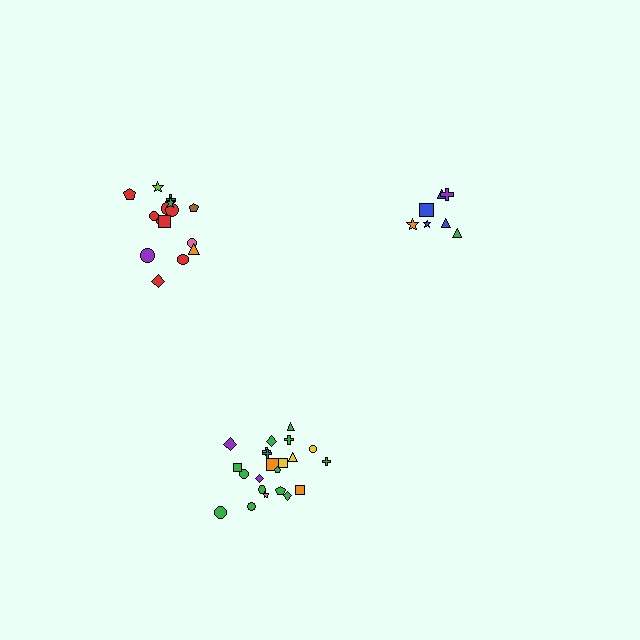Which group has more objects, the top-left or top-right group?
The top-left group.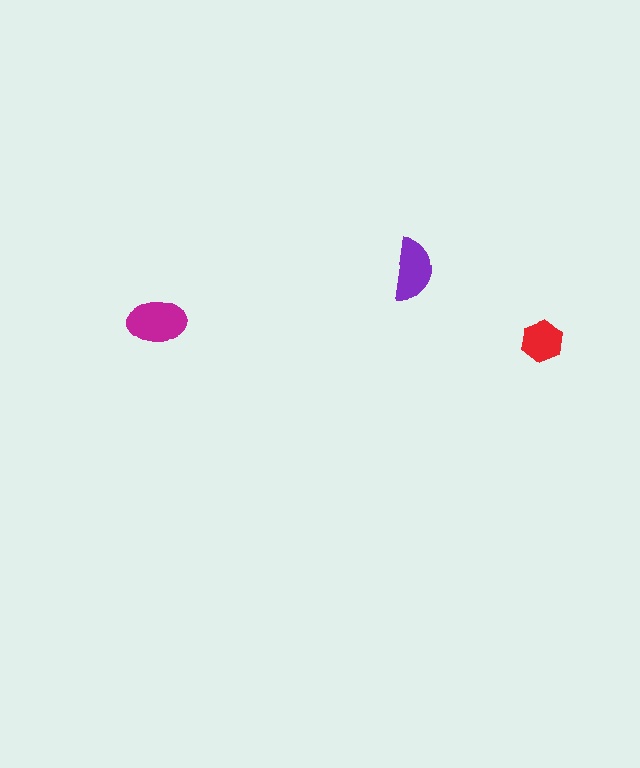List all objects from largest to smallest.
The magenta ellipse, the purple semicircle, the red hexagon.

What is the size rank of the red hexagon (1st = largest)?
3rd.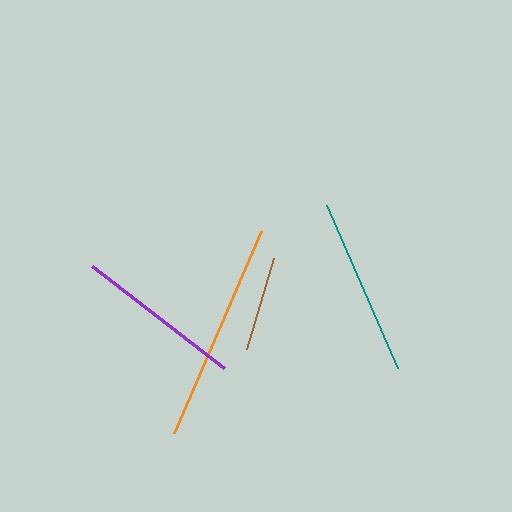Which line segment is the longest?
The orange line is the longest at approximately 220 pixels.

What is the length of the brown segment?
The brown segment is approximately 94 pixels long.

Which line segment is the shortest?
The brown line is the shortest at approximately 94 pixels.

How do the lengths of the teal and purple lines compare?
The teal and purple lines are approximately the same length.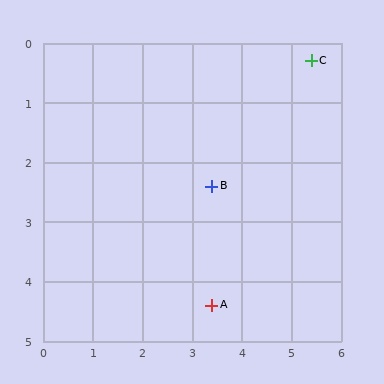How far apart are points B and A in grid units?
Points B and A are about 2.0 grid units apart.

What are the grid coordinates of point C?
Point C is at approximately (5.4, 0.3).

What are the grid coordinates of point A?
Point A is at approximately (3.4, 4.4).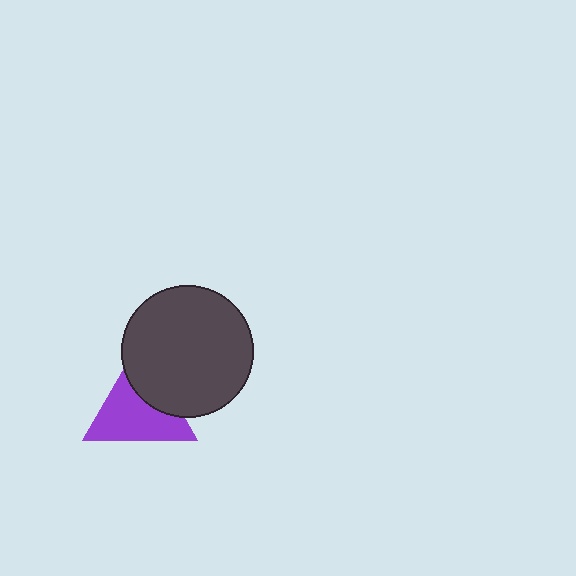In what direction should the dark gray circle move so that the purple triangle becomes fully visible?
The dark gray circle should move toward the upper-right. That is the shortest direction to clear the overlap and leave the purple triangle fully visible.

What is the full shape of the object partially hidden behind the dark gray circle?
The partially hidden object is a purple triangle.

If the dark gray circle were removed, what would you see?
You would see the complete purple triangle.